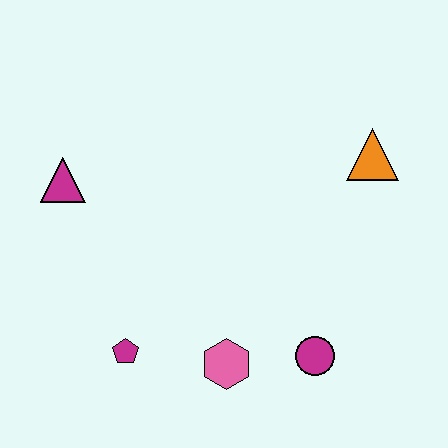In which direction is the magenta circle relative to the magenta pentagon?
The magenta circle is to the right of the magenta pentagon.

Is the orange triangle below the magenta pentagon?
No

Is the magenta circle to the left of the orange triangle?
Yes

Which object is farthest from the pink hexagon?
The orange triangle is farthest from the pink hexagon.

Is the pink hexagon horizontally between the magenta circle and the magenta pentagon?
Yes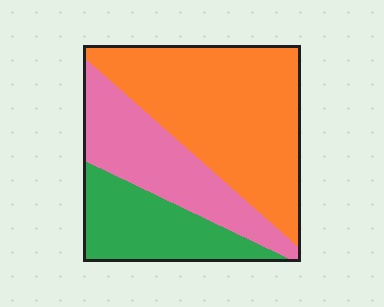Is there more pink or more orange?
Orange.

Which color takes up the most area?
Orange, at roughly 50%.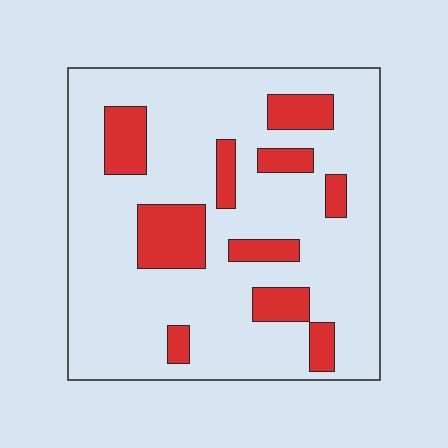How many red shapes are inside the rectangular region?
10.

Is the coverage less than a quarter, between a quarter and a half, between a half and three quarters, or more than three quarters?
Less than a quarter.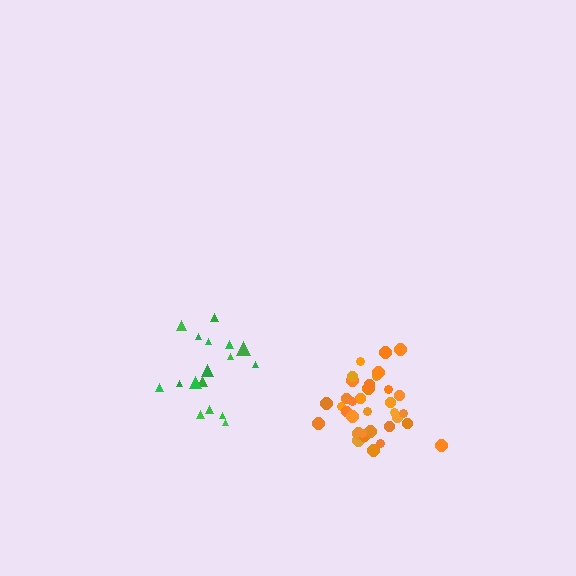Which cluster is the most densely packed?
Orange.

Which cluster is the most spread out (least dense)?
Green.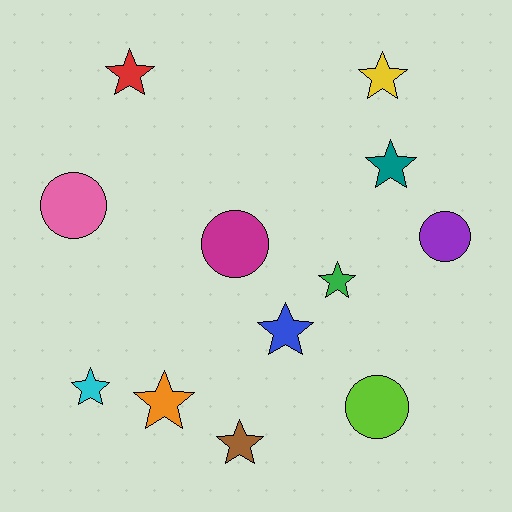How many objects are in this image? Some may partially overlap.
There are 12 objects.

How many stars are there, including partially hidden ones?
There are 8 stars.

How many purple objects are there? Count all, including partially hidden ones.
There is 1 purple object.